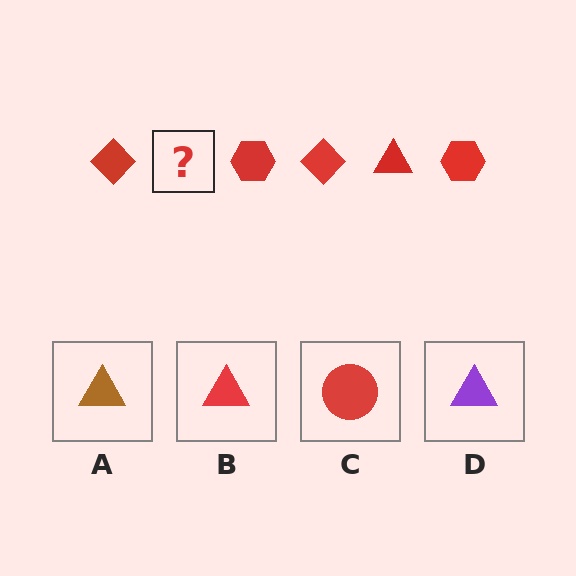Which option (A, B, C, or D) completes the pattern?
B.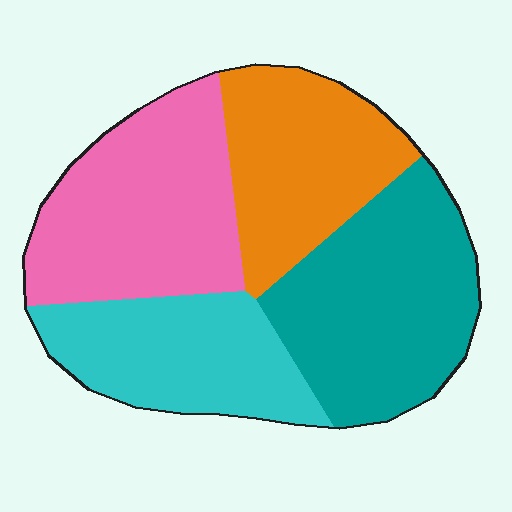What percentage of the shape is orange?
Orange covers 22% of the shape.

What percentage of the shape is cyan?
Cyan takes up about one fifth (1/5) of the shape.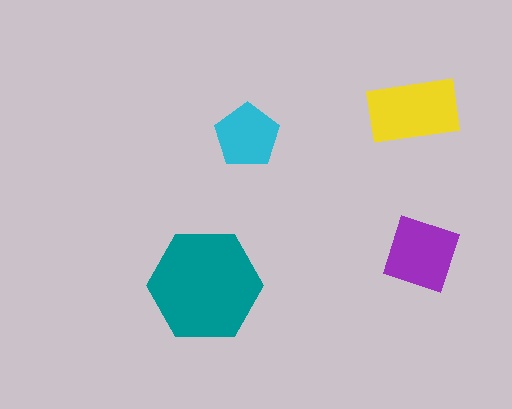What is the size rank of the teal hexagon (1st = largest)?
1st.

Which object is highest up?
The yellow rectangle is topmost.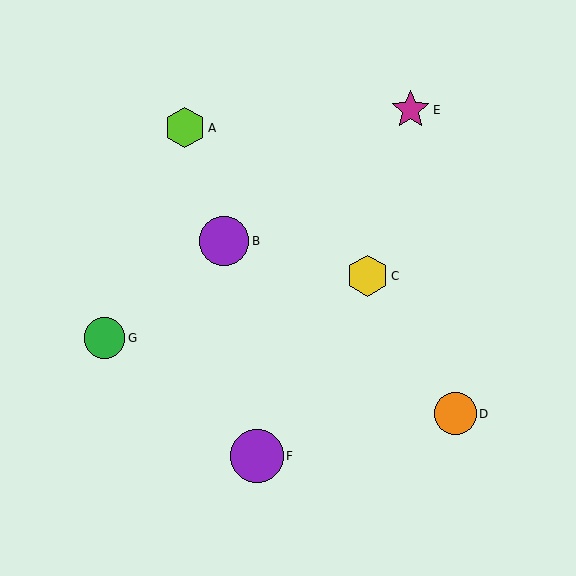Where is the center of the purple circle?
The center of the purple circle is at (224, 241).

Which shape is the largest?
The purple circle (labeled F) is the largest.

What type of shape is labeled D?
Shape D is an orange circle.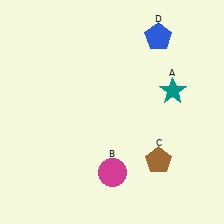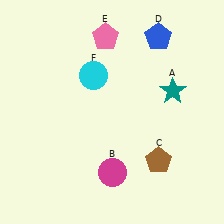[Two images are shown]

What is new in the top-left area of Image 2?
A cyan circle (F) was added in the top-left area of Image 2.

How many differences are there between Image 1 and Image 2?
There are 2 differences between the two images.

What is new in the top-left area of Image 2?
A pink pentagon (E) was added in the top-left area of Image 2.